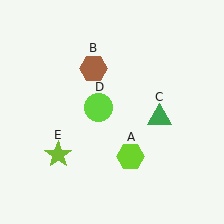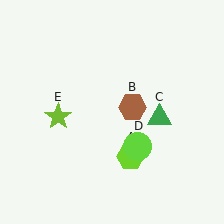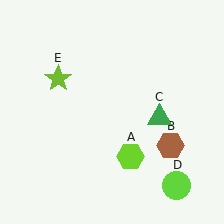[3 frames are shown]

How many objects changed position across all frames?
3 objects changed position: brown hexagon (object B), lime circle (object D), lime star (object E).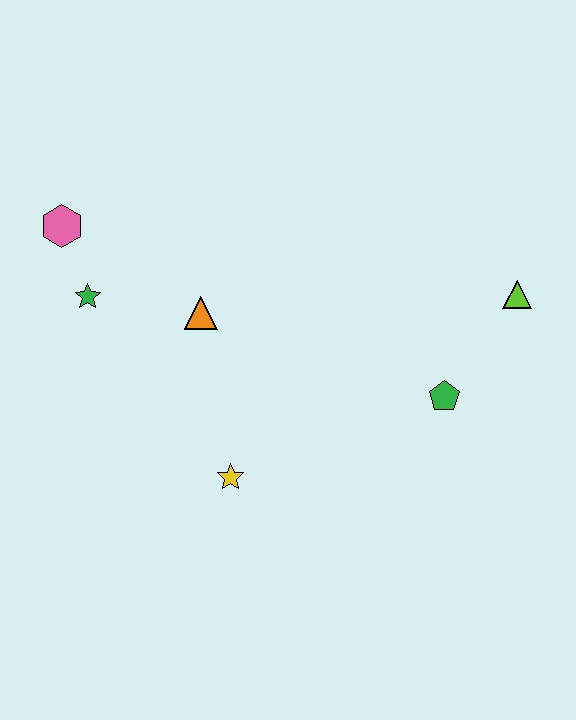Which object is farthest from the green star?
The lime triangle is farthest from the green star.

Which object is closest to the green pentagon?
The lime triangle is closest to the green pentagon.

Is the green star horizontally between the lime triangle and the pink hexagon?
Yes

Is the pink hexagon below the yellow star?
No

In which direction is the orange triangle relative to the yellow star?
The orange triangle is above the yellow star.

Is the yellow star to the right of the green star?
Yes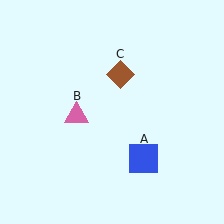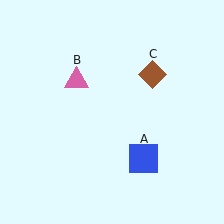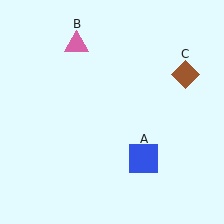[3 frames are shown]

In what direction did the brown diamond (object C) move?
The brown diamond (object C) moved right.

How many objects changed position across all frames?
2 objects changed position: pink triangle (object B), brown diamond (object C).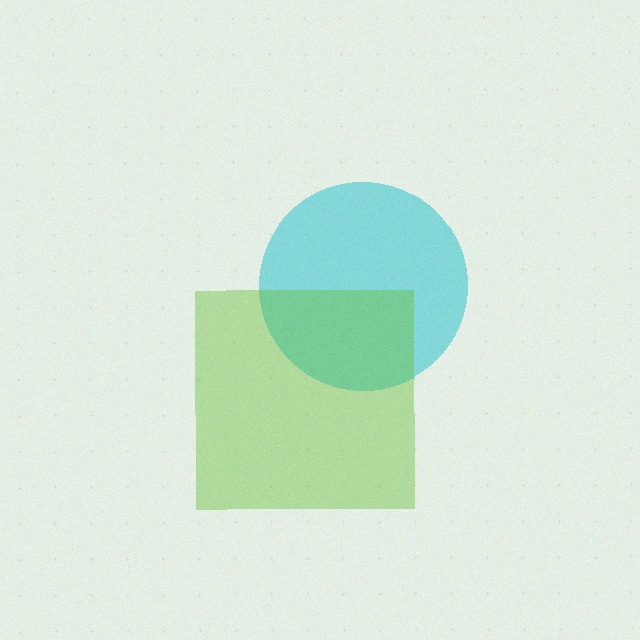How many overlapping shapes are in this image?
There are 2 overlapping shapes in the image.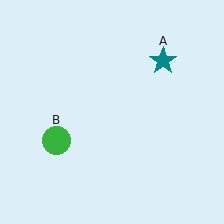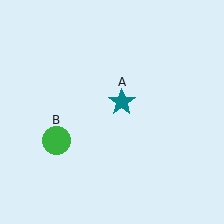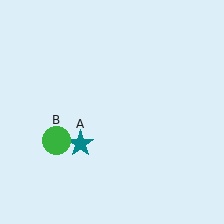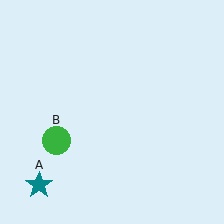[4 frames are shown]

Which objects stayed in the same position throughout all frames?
Green circle (object B) remained stationary.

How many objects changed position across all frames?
1 object changed position: teal star (object A).